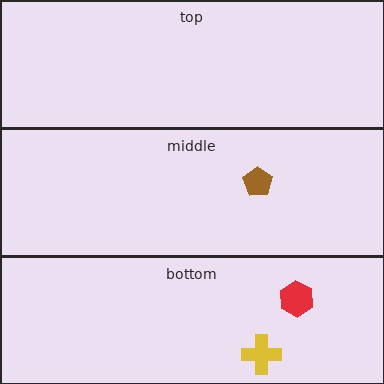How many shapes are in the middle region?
1.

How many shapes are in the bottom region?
2.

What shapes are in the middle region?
The brown pentagon.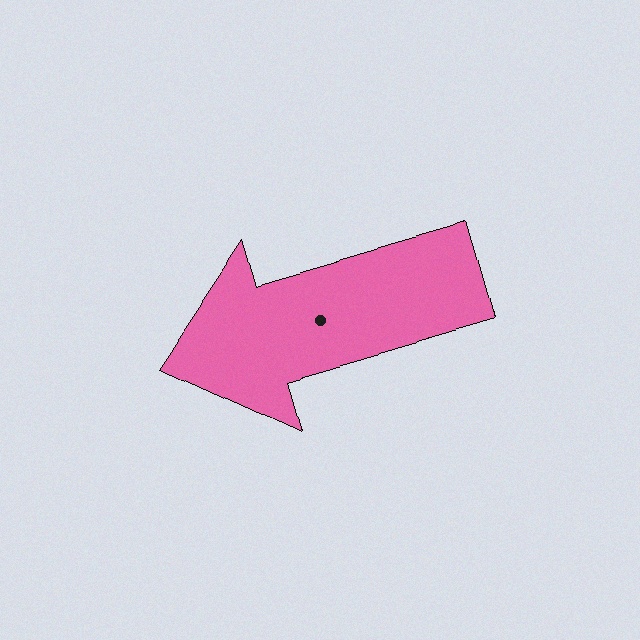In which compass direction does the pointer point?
West.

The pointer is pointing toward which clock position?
Roughly 8 o'clock.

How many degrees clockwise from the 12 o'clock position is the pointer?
Approximately 254 degrees.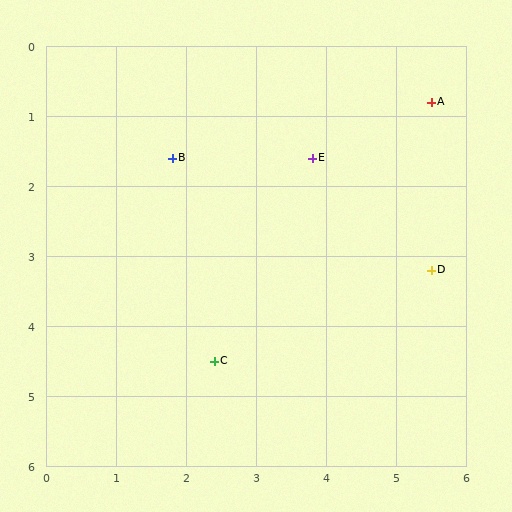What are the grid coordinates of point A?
Point A is at approximately (5.5, 0.8).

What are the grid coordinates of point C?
Point C is at approximately (2.4, 4.5).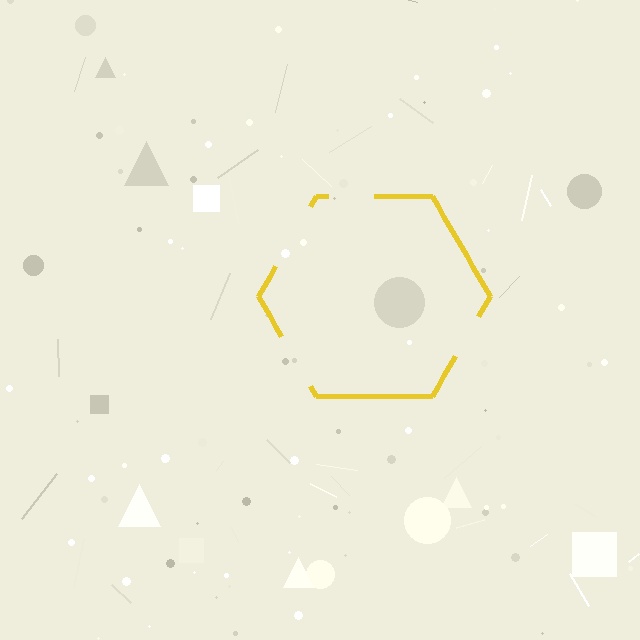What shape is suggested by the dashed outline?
The dashed outline suggests a hexagon.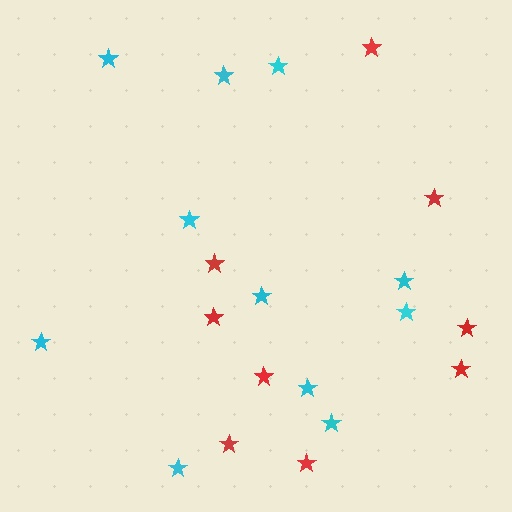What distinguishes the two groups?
There are 2 groups: one group of red stars (9) and one group of cyan stars (11).